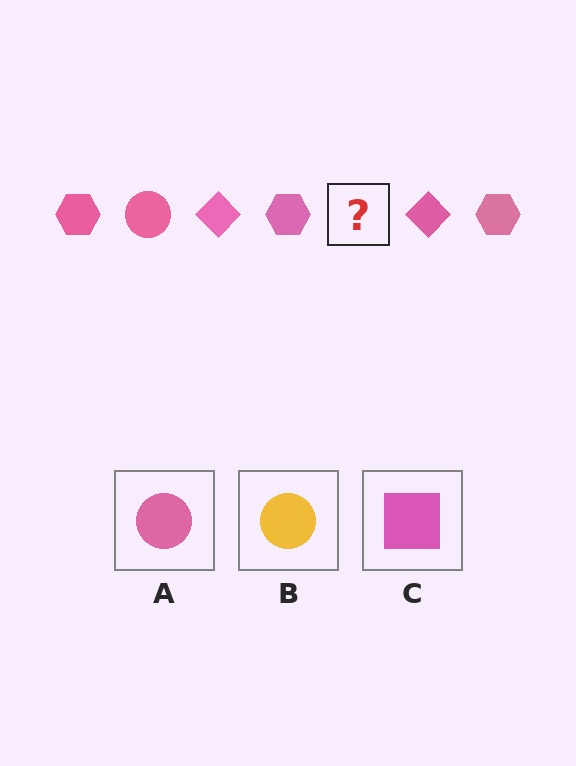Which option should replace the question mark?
Option A.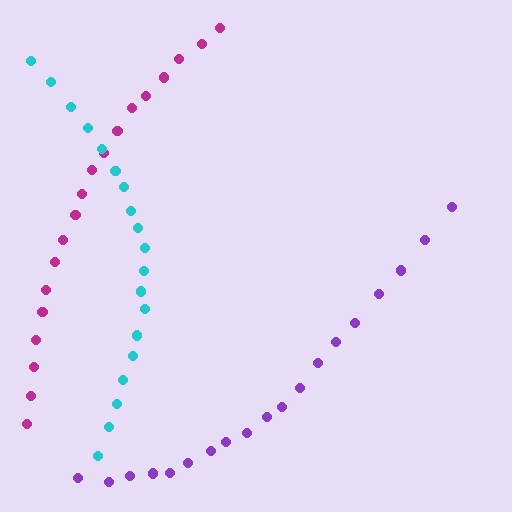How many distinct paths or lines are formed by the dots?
There are 3 distinct paths.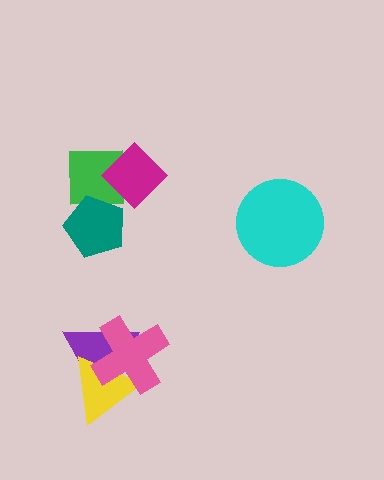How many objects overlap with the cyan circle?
0 objects overlap with the cyan circle.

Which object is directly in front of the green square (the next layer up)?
The teal pentagon is directly in front of the green square.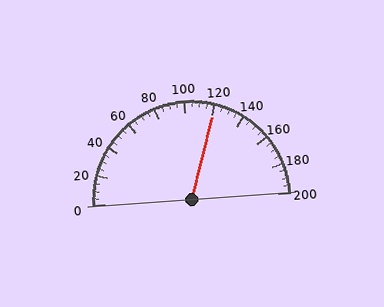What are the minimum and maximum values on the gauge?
The gauge ranges from 0 to 200.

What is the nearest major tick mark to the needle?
The nearest major tick mark is 120.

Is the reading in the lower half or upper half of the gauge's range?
The reading is in the upper half of the range (0 to 200).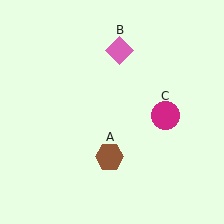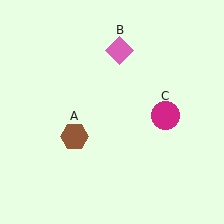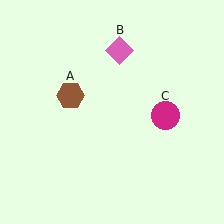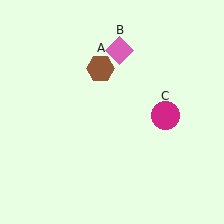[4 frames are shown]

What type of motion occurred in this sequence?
The brown hexagon (object A) rotated clockwise around the center of the scene.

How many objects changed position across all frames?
1 object changed position: brown hexagon (object A).